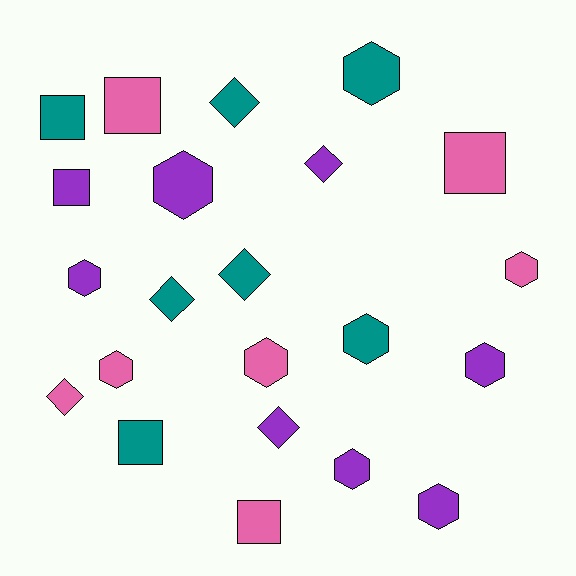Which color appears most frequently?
Purple, with 8 objects.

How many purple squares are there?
There is 1 purple square.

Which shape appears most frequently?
Hexagon, with 10 objects.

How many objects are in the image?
There are 22 objects.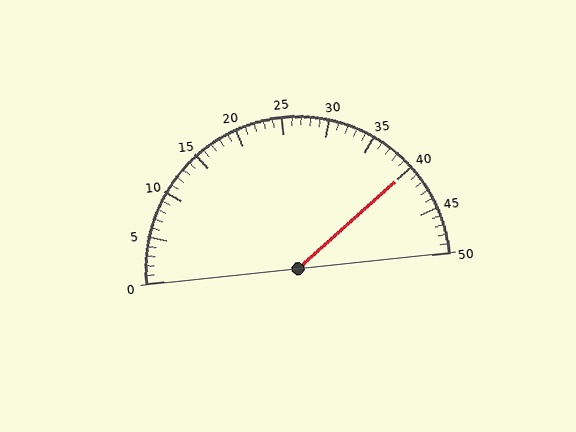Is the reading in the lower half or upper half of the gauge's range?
The reading is in the upper half of the range (0 to 50).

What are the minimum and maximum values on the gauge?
The gauge ranges from 0 to 50.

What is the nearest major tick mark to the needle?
The nearest major tick mark is 40.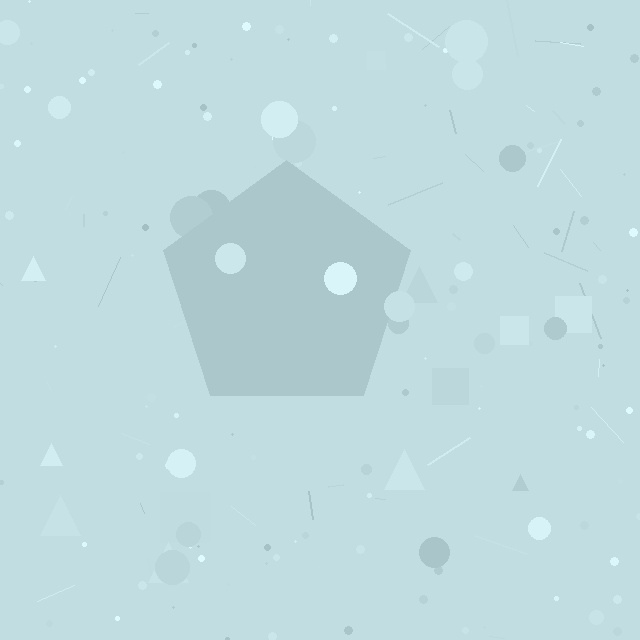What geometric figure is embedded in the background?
A pentagon is embedded in the background.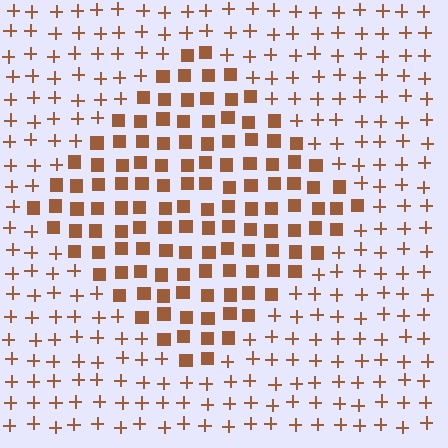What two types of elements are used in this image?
The image uses squares inside the diamond region and plus signs outside it.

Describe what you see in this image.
The image is filled with small brown elements arranged in a uniform grid. A diamond-shaped region contains squares, while the surrounding area contains plus signs. The boundary is defined purely by the change in element shape.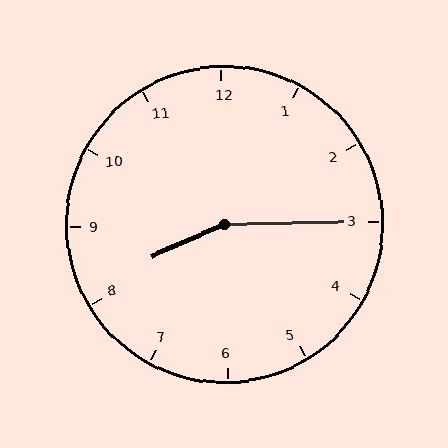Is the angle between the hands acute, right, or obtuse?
It is obtuse.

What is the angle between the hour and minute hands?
Approximately 158 degrees.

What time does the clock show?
8:15.